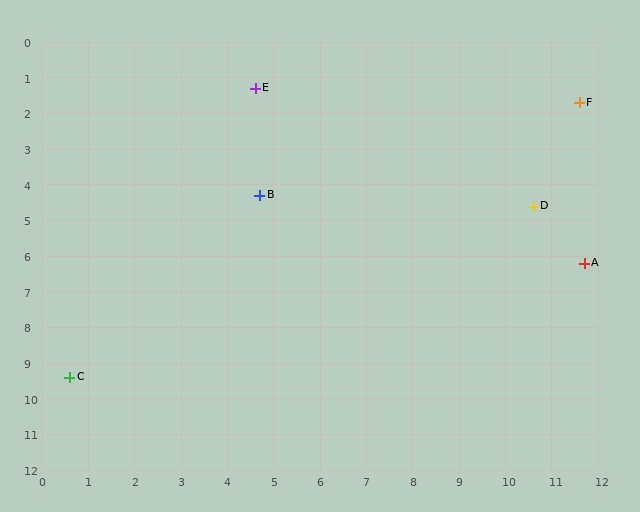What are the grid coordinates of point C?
Point C is at approximately (0.6, 9.4).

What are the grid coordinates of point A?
Point A is at approximately (11.7, 6.2).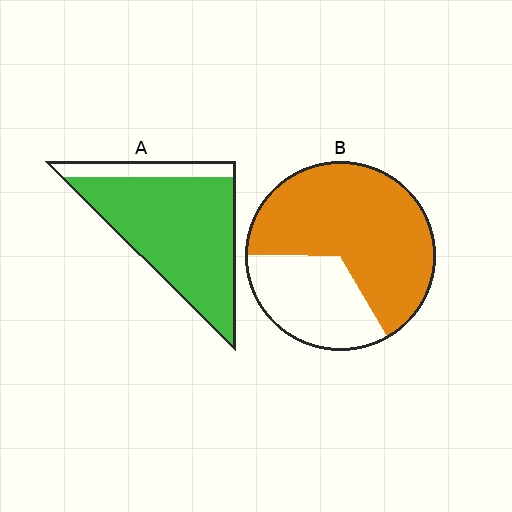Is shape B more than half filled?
Yes.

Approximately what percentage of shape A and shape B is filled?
A is approximately 85% and B is approximately 65%.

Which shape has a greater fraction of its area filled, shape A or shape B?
Shape A.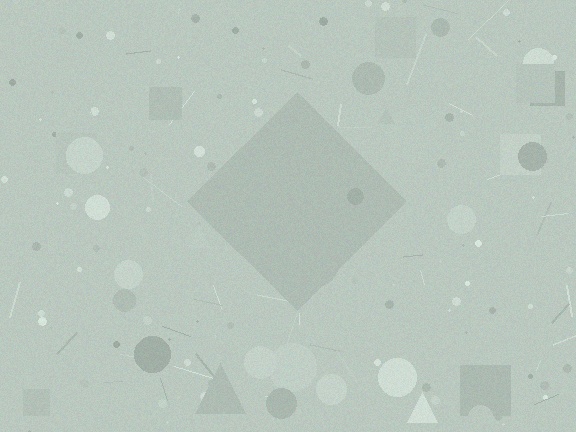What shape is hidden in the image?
A diamond is hidden in the image.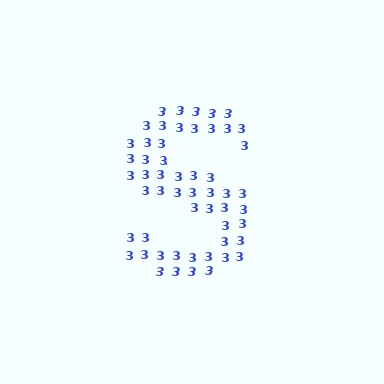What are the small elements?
The small elements are digit 3's.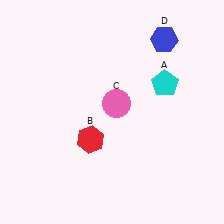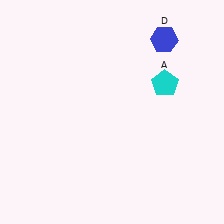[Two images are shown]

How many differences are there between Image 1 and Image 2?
There are 2 differences between the two images.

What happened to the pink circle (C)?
The pink circle (C) was removed in Image 2. It was in the top-right area of Image 1.